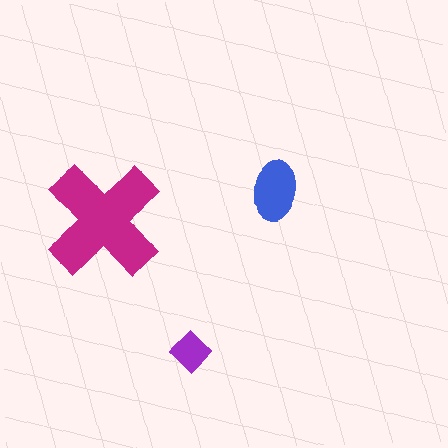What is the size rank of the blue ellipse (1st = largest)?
2nd.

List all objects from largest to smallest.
The magenta cross, the blue ellipse, the purple diamond.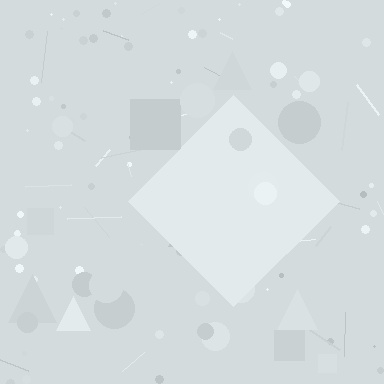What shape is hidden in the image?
A diamond is hidden in the image.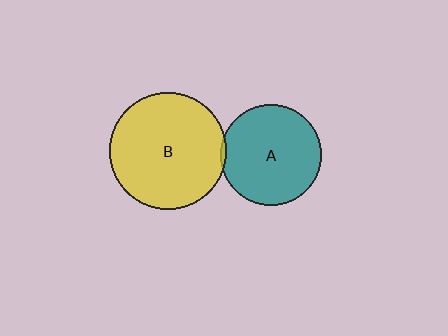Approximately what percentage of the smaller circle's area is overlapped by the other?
Approximately 5%.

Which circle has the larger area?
Circle B (yellow).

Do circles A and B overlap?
Yes.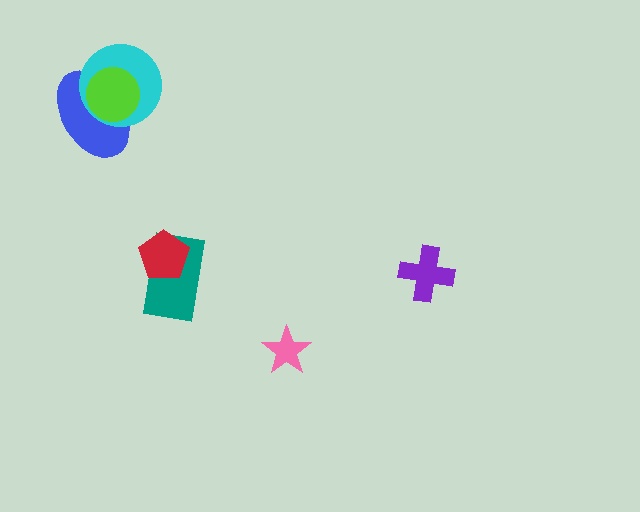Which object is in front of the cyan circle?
The lime circle is in front of the cyan circle.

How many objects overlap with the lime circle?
2 objects overlap with the lime circle.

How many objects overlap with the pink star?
0 objects overlap with the pink star.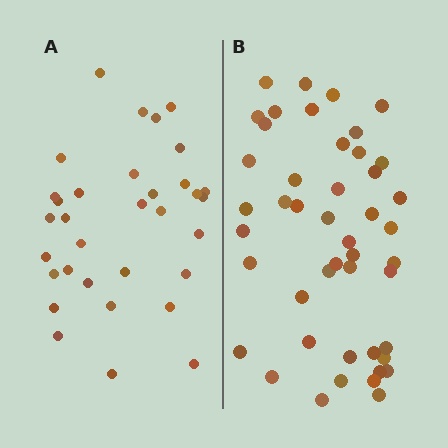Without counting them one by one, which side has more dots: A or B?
Region B (the right region) has more dots.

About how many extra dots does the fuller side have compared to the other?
Region B has approximately 15 more dots than region A.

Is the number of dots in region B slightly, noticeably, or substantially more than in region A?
Region B has noticeably more, but not dramatically so. The ratio is roughly 1.4 to 1.